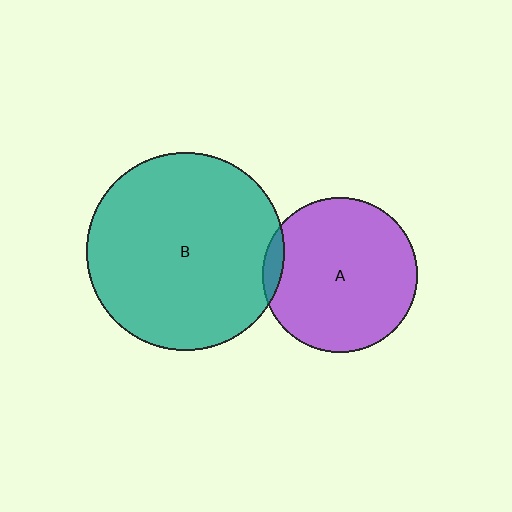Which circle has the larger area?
Circle B (teal).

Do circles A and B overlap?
Yes.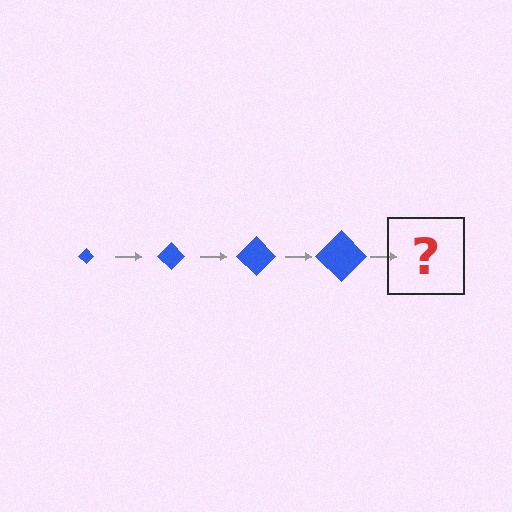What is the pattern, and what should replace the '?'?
The pattern is that the diamond gets progressively larger each step. The '?' should be a blue diamond, larger than the previous one.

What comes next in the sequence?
The next element should be a blue diamond, larger than the previous one.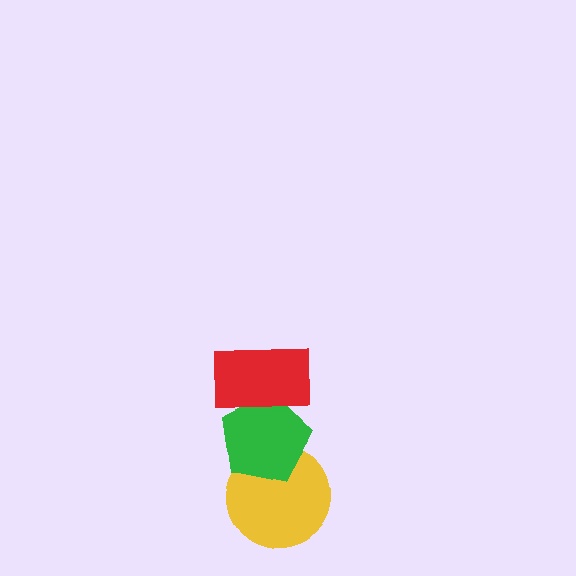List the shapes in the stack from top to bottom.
From top to bottom: the red rectangle, the green pentagon, the yellow circle.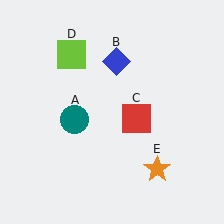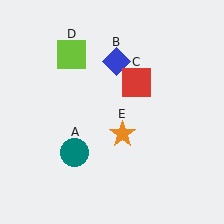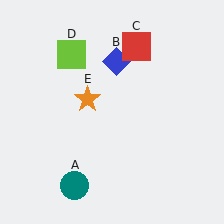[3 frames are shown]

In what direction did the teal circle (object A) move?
The teal circle (object A) moved down.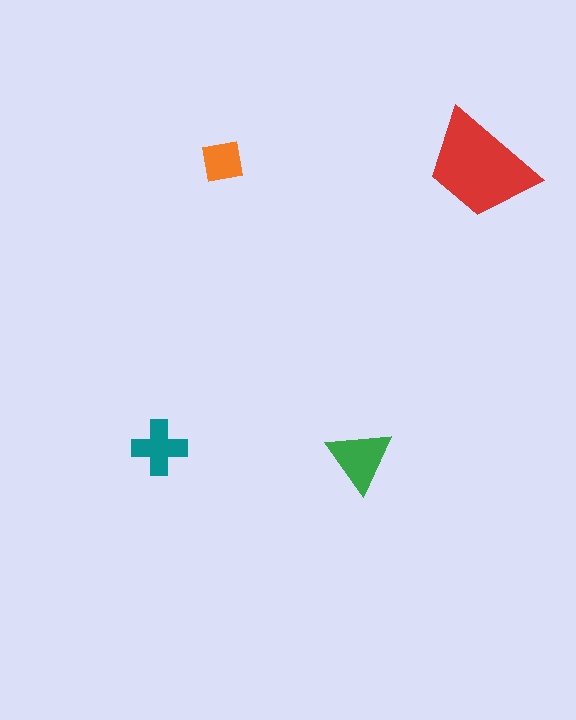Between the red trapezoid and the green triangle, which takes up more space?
The red trapezoid.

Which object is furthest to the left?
The teal cross is leftmost.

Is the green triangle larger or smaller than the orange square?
Larger.